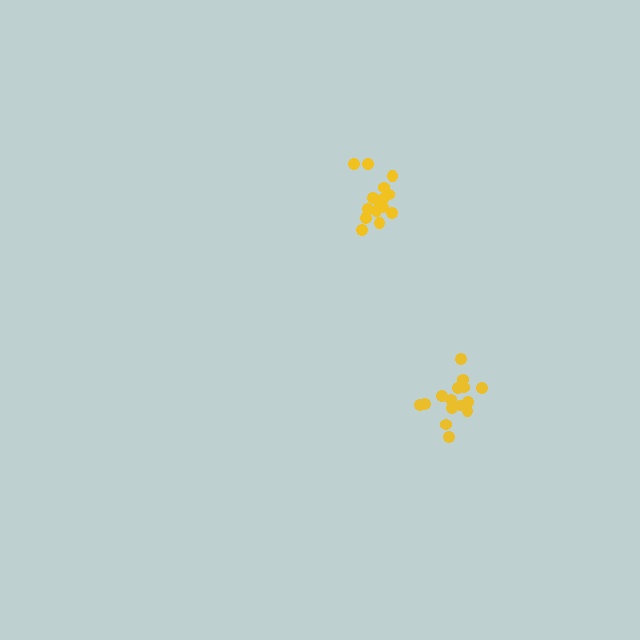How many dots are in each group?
Group 1: 15 dots, Group 2: 15 dots (30 total).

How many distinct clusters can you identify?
There are 2 distinct clusters.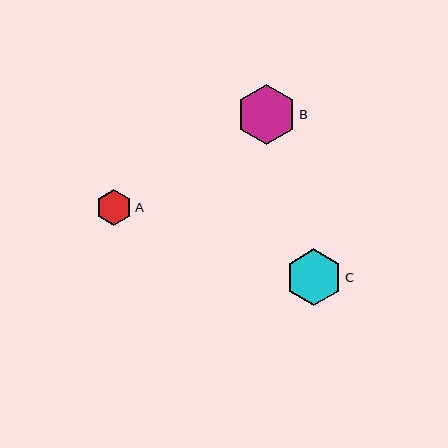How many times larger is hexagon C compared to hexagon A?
Hexagon C is approximately 1.6 times the size of hexagon A.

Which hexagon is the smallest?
Hexagon A is the smallest with a size of approximately 36 pixels.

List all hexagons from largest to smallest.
From largest to smallest: B, C, A.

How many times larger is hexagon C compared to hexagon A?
Hexagon C is approximately 1.6 times the size of hexagon A.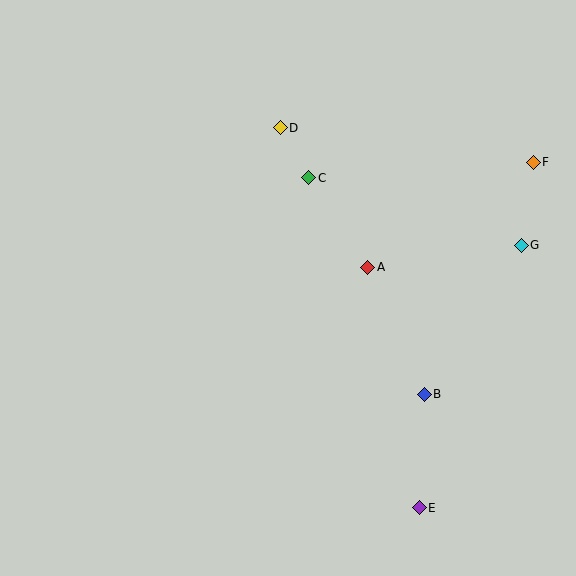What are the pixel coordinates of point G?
Point G is at (521, 246).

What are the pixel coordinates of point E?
Point E is at (419, 508).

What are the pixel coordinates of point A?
Point A is at (368, 267).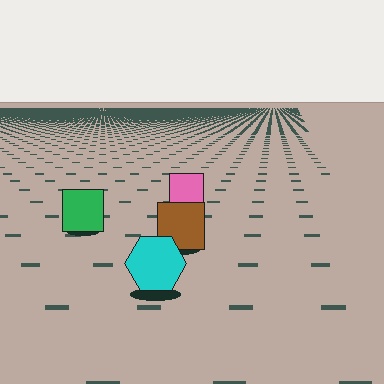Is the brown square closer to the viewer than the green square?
Yes. The brown square is closer — you can tell from the texture gradient: the ground texture is coarser near it.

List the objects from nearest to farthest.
From nearest to farthest: the cyan hexagon, the brown square, the green square, the pink square.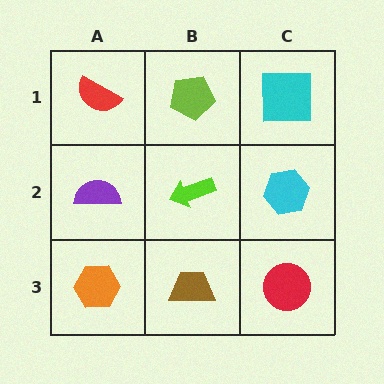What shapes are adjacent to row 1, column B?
A lime arrow (row 2, column B), a red semicircle (row 1, column A), a cyan square (row 1, column C).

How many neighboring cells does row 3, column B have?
3.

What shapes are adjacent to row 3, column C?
A cyan hexagon (row 2, column C), a brown trapezoid (row 3, column B).